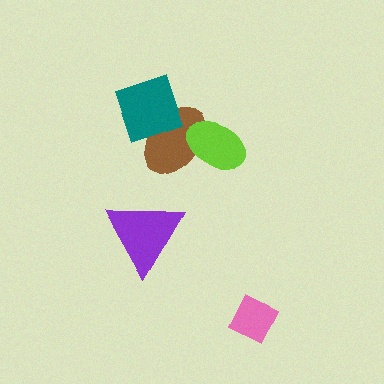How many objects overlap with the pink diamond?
0 objects overlap with the pink diamond.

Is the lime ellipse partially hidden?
No, no other shape covers it.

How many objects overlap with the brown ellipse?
2 objects overlap with the brown ellipse.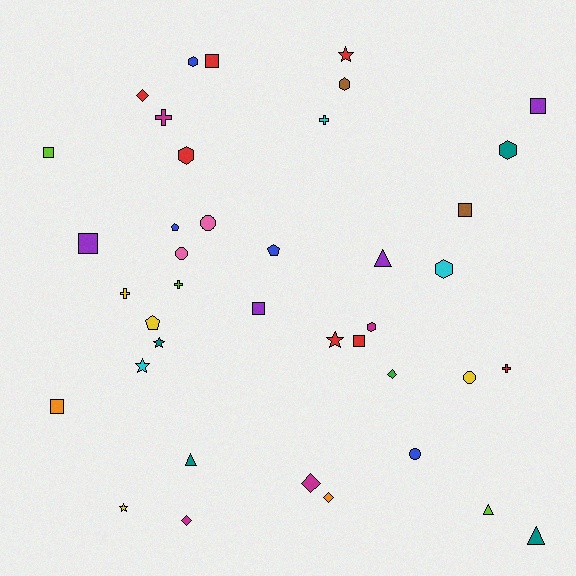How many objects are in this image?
There are 40 objects.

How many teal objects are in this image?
There are 4 teal objects.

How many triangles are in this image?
There are 4 triangles.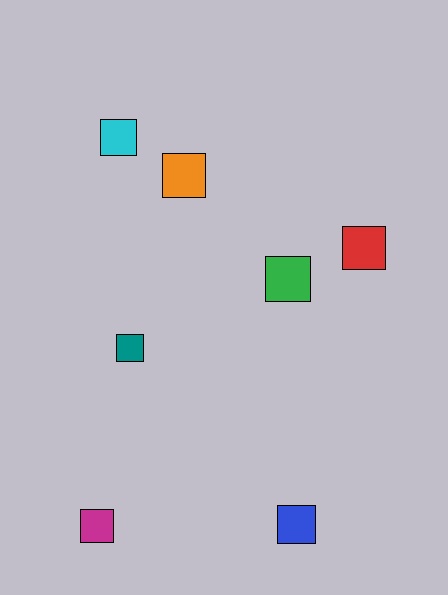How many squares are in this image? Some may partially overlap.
There are 7 squares.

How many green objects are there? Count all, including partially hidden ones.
There is 1 green object.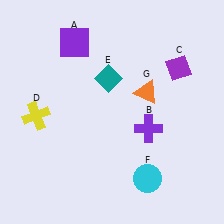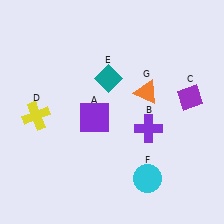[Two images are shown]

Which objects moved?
The objects that moved are: the purple square (A), the purple diamond (C).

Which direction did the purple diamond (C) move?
The purple diamond (C) moved down.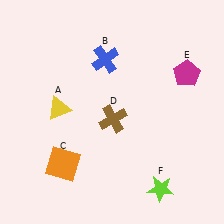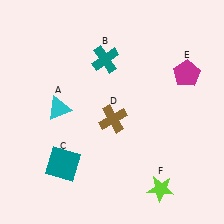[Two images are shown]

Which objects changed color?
A changed from yellow to cyan. B changed from blue to teal. C changed from orange to teal.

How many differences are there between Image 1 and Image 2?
There are 3 differences between the two images.